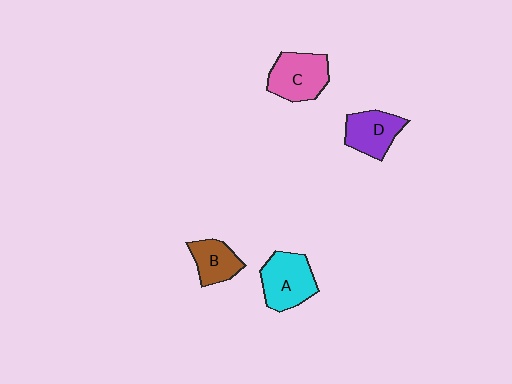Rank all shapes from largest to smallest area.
From largest to smallest: A (cyan), C (pink), D (purple), B (brown).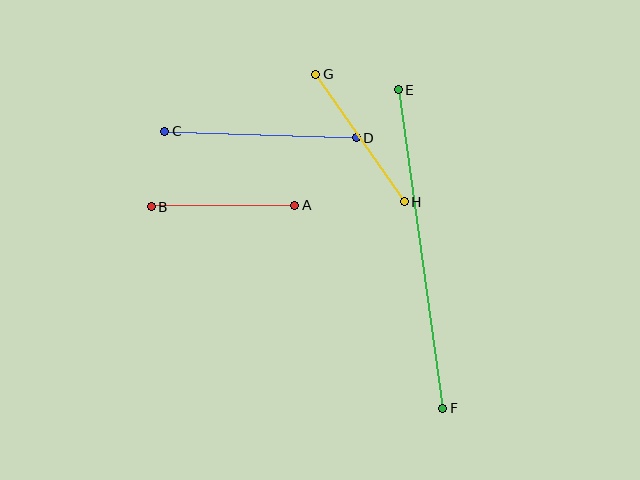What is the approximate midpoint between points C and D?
The midpoint is at approximately (260, 135) pixels.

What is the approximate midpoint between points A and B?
The midpoint is at approximately (223, 206) pixels.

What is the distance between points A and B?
The distance is approximately 143 pixels.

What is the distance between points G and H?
The distance is approximately 155 pixels.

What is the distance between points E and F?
The distance is approximately 321 pixels.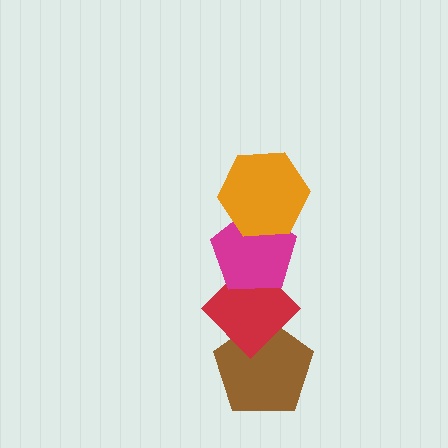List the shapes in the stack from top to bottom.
From top to bottom: the orange hexagon, the magenta pentagon, the red diamond, the brown pentagon.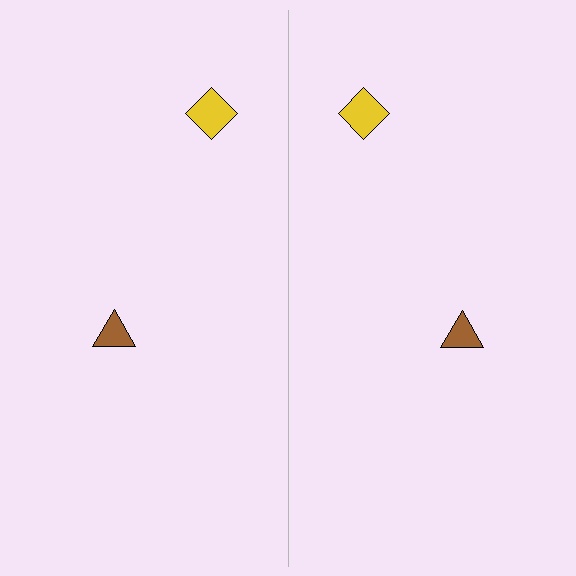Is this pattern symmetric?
Yes, this pattern has bilateral (reflection) symmetry.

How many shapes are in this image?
There are 4 shapes in this image.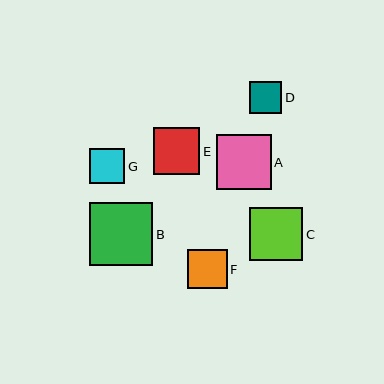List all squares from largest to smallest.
From largest to smallest: B, A, C, E, F, G, D.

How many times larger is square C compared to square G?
Square C is approximately 1.5 times the size of square G.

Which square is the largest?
Square B is the largest with a size of approximately 63 pixels.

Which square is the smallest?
Square D is the smallest with a size of approximately 32 pixels.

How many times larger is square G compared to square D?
Square G is approximately 1.1 times the size of square D.